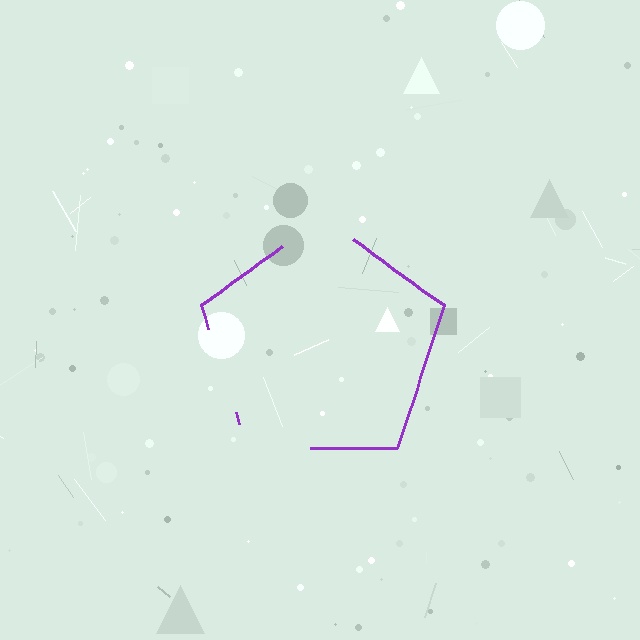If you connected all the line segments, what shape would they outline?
They would outline a pentagon.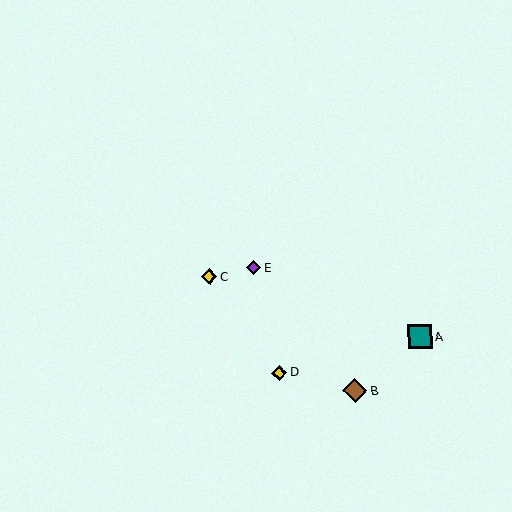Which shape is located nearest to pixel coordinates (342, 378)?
The brown diamond (labeled B) at (355, 391) is nearest to that location.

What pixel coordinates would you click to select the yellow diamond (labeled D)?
Click at (279, 373) to select the yellow diamond D.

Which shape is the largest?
The brown diamond (labeled B) is the largest.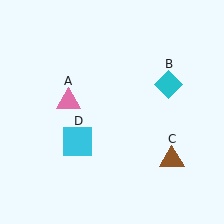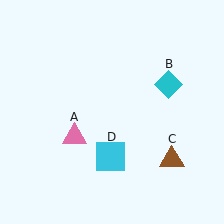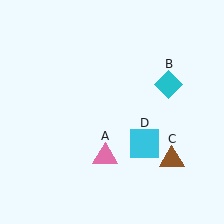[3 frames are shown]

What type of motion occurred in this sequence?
The pink triangle (object A), cyan square (object D) rotated counterclockwise around the center of the scene.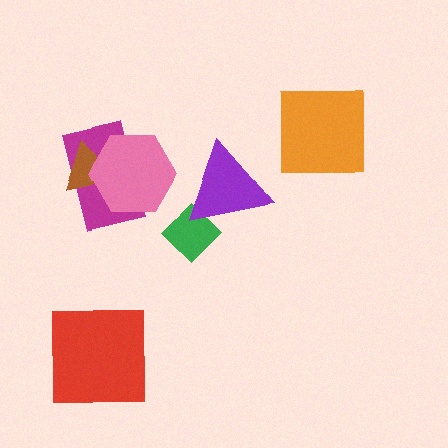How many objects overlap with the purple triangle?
1 object overlaps with the purple triangle.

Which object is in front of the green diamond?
The purple triangle is in front of the green diamond.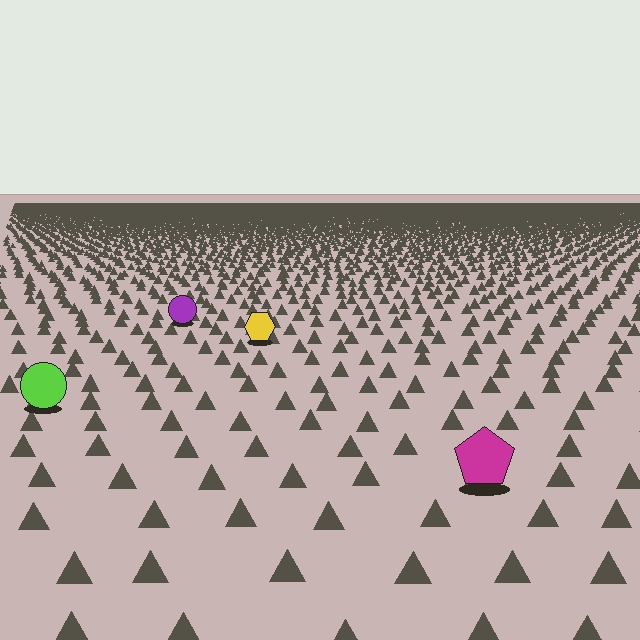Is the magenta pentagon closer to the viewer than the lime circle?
Yes. The magenta pentagon is closer — you can tell from the texture gradient: the ground texture is coarser near it.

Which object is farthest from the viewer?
The purple circle is farthest from the viewer. It appears smaller and the ground texture around it is denser.